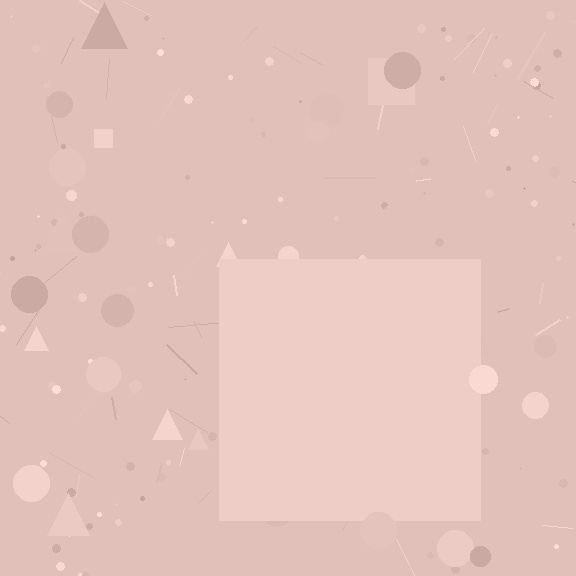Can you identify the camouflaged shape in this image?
The camouflaged shape is a square.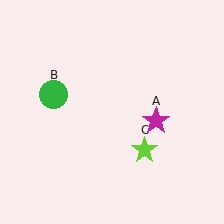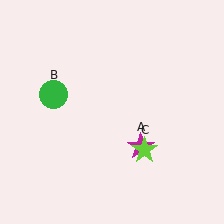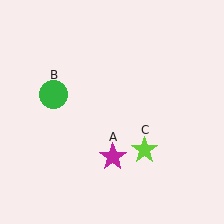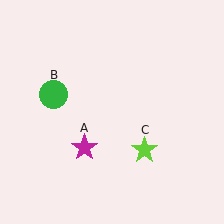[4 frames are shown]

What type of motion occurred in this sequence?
The magenta star (object A) rotated clockwise around the center of the scene.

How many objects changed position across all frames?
1 object changed position: magenta star (object A).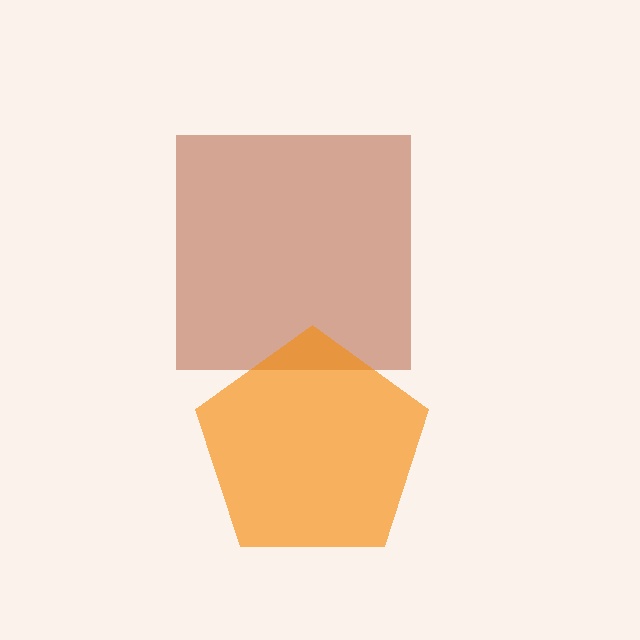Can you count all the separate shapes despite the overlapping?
Yes, there are 2 separate shapes.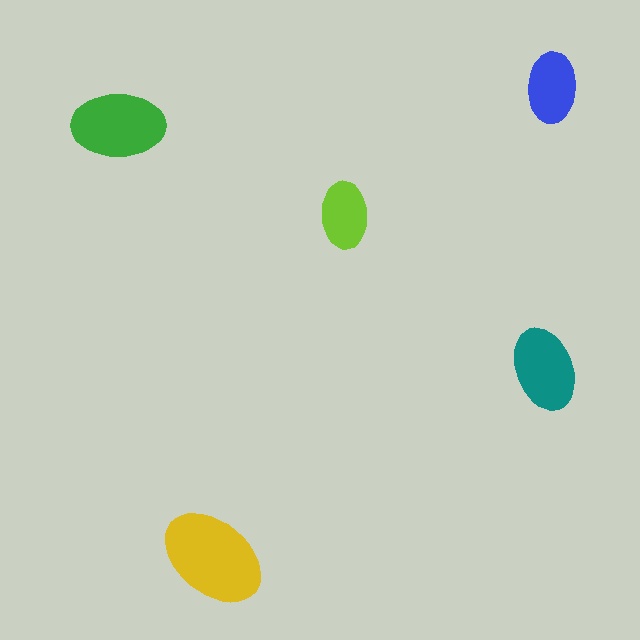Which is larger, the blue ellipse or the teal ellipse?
The teal one.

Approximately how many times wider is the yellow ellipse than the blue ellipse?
About 1.5 times wider.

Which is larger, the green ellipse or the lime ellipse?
The green one.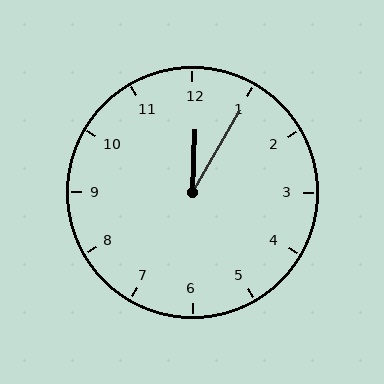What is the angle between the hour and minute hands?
Approximately 28 degrees.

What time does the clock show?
12:05.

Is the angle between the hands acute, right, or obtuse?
It is acute.